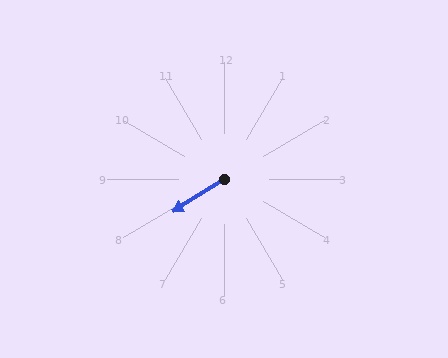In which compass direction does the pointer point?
Southwest.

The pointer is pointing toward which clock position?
Roughly 8 o'clock.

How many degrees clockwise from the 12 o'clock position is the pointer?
Approximately 238 degrees.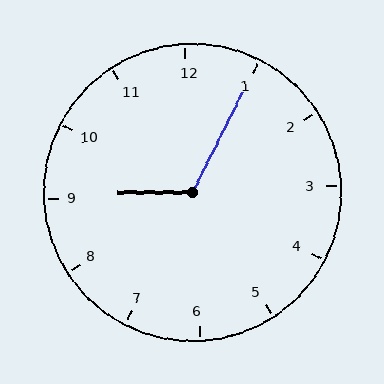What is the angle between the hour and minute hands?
Approximately 118 degrees.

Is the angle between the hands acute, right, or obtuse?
It is obtuse.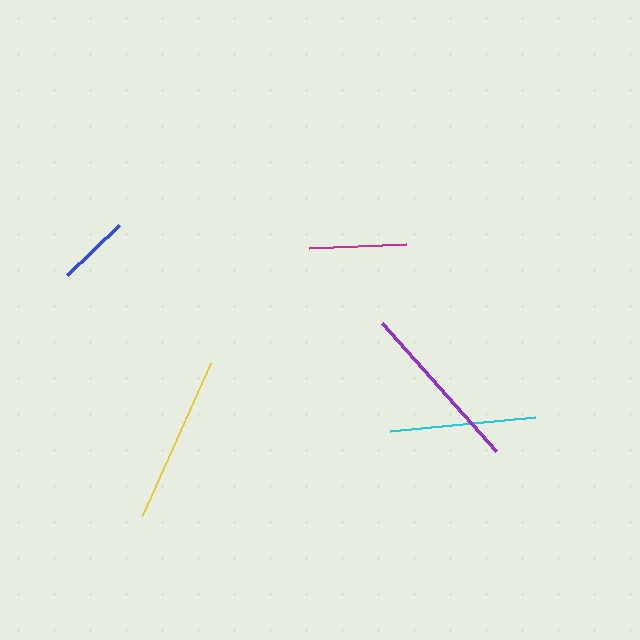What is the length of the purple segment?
The purple segment is approximately 171 pixels long.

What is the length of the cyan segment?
The cyan segment is approximately 146 pixels long.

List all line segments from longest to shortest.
From longest to shortest: purple, yellow, cyan, magenta, blue.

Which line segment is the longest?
The purple line is the longest at approximately 171 pixels.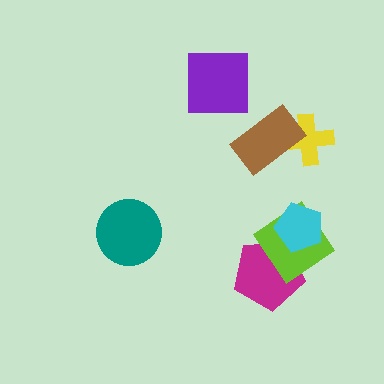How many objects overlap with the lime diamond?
2 objects overlap with the lime diamond.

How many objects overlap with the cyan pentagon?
2 objects overlap with the cyan pentagon.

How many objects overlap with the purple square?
0 objects overlap with the purple square.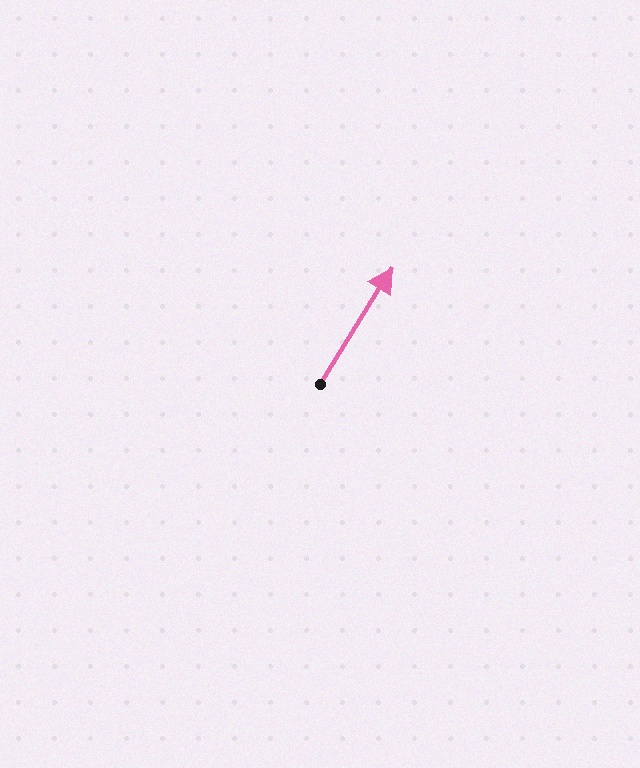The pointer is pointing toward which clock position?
Roughly 1 o'clock.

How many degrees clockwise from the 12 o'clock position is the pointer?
Approximately 32 degrees.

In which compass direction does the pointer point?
Northeast.